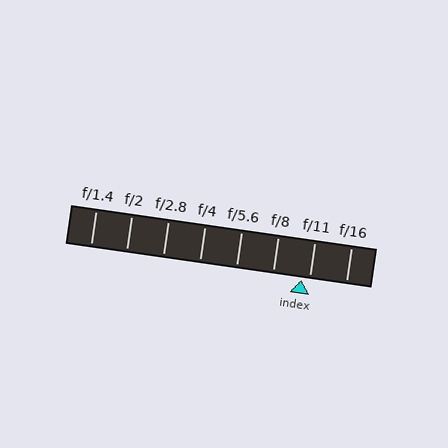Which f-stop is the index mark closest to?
The index mark is closest to f/11.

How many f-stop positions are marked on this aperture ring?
There are 8 f-stop positions marked.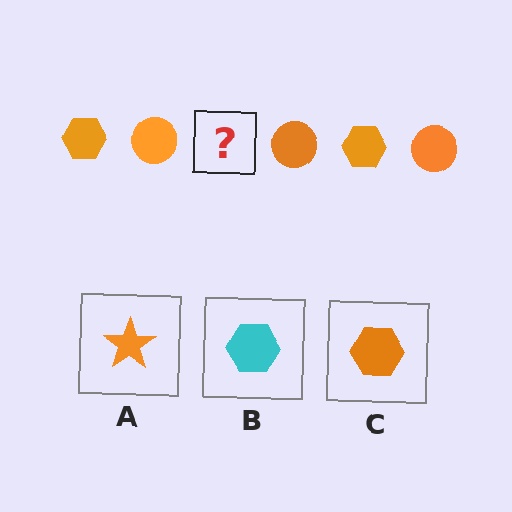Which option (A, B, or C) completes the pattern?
C.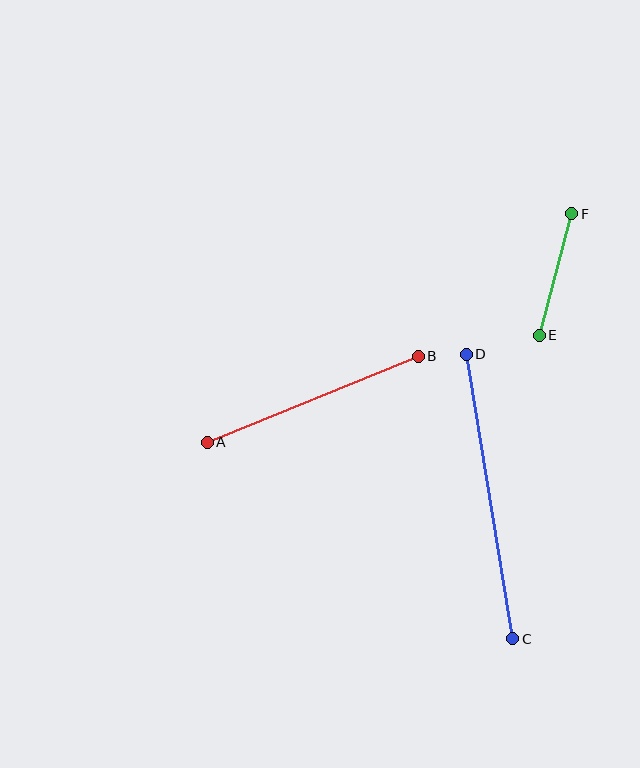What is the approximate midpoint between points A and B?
The midpoint is at approximately (313, 399) pixels.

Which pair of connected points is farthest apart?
Points C and D are farthest apart.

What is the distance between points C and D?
The distance is approximately 288 pixels.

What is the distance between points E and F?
The distance is approximately 126 pixels.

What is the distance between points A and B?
The distance is approximately 228 pixels.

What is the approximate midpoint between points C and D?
The midpoint is at approximately (489, 497) pixels.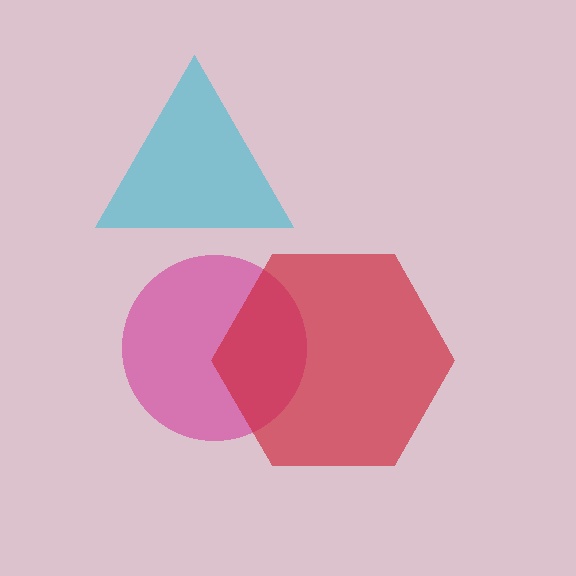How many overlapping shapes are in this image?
There are 3 overlapping shapes in the image.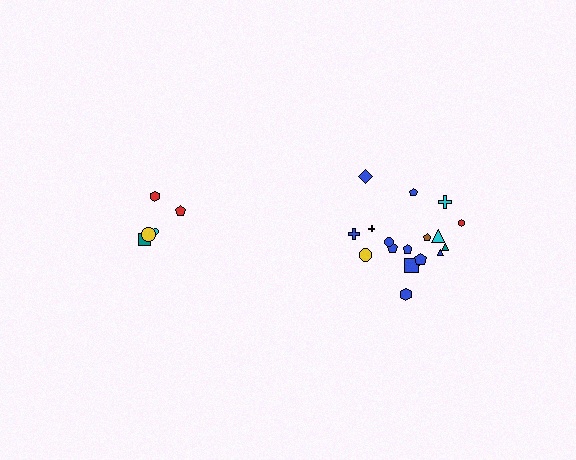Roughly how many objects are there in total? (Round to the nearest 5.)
Roughly 25 objects in total.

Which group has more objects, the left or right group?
The right group.